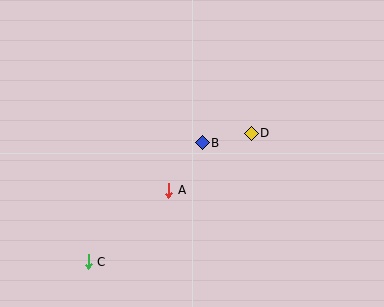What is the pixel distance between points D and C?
The distance between D and C is 207 pixels.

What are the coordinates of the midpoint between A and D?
The midpoint between A and D is at (210, 162).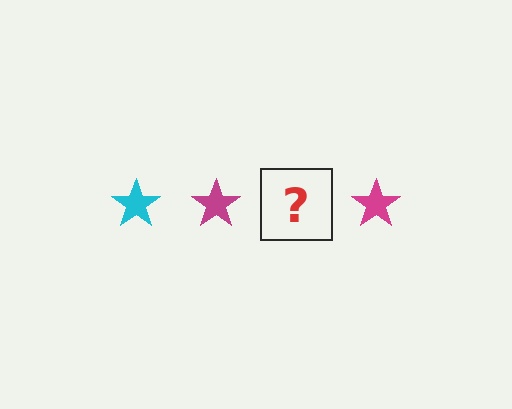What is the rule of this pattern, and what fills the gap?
The rule is that the pattern cycles through cyan, magenta stars. The gap should be filled with a cyan star.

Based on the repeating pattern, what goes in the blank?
The blank should be a cyan star.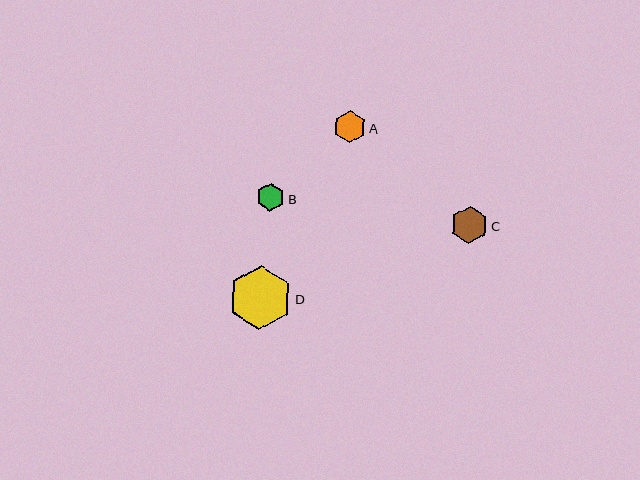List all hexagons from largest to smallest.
From largest to smallest: D, C, A, B.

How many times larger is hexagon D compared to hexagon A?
Hexagon D is approximately 2.0 times the size of hexagon A.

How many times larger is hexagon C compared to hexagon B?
Hexagon C is approximately 1.3 times the size of hexagon B.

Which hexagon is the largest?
Hexagon D is the largest with a size of approximately 64 pixels.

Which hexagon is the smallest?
Hexagon B is the smallest with a size of approximately 28 pixels.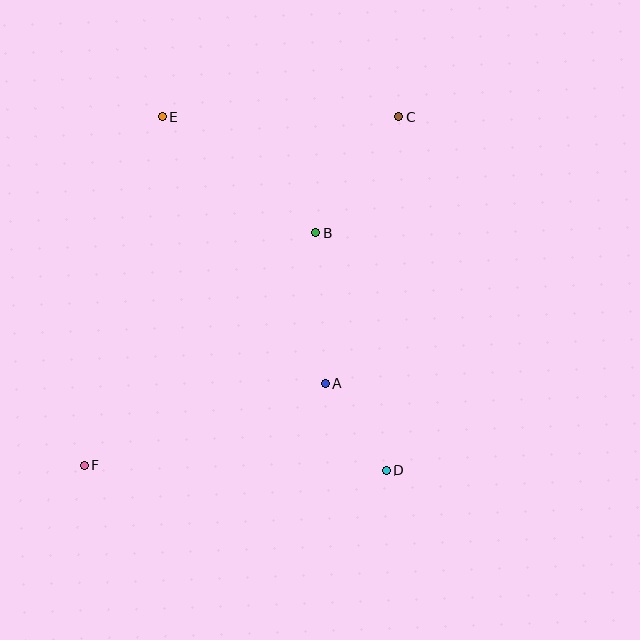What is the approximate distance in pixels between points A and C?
The distance between A and C is approximately 277 pixels.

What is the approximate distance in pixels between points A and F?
The distance between A and F is approximately 255 pixels.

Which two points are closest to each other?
Points A and D are closest to each other.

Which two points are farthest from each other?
Points C and F are farthest from each other.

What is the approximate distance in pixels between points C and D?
The distance between C and D is approximately 354 pixels.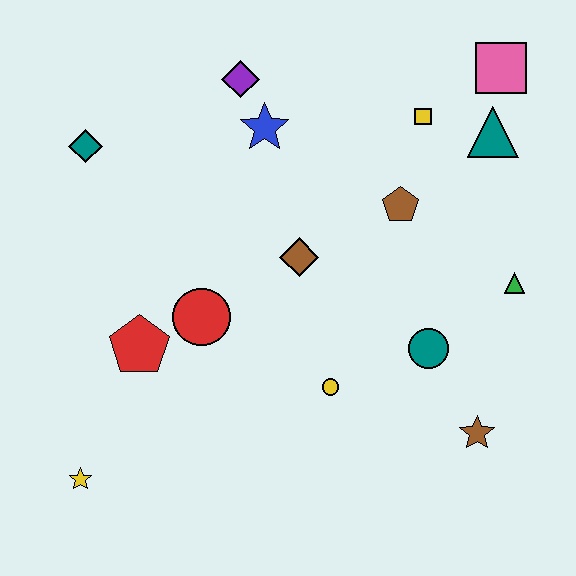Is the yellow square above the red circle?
Yes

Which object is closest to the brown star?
The teal circle is closest to the brown star.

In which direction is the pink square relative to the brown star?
The pink square is above the brown star.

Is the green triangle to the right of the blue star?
Yes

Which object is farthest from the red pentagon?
The pink square is farthest from the red pentagon.